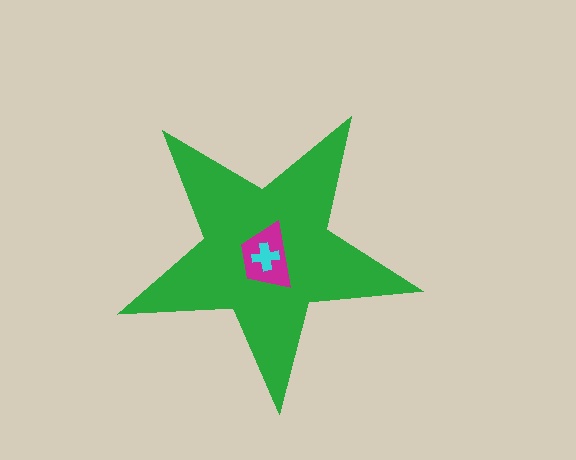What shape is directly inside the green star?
The magenta trapezoid.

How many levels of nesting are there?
3.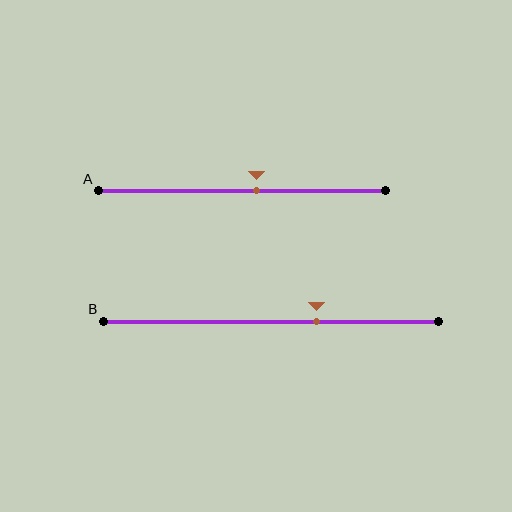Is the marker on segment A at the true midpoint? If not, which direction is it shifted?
No, the marker on segment A is shifted to the right by about 5% of the segment length.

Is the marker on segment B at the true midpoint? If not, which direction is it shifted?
No, the marker on segment B is shifted to the right by about 14% of the segment length.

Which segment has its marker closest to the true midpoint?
Segment A has its marker closest to the true midpoint.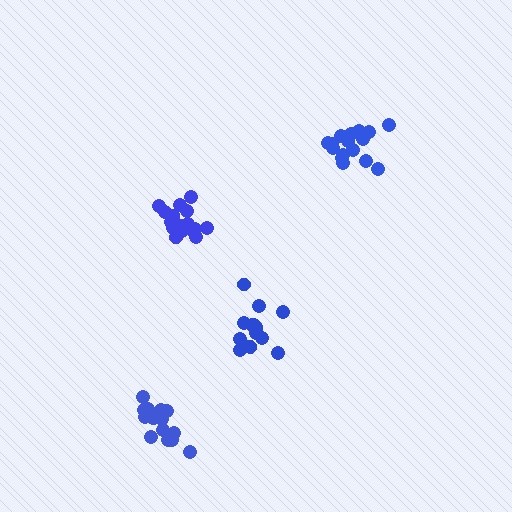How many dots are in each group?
Group 1: 15 dots, Group 2: 16 dots, Group 3: 18 dots, Group 4: 15 dots (64 total).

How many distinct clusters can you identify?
There are 4 distinct clusters.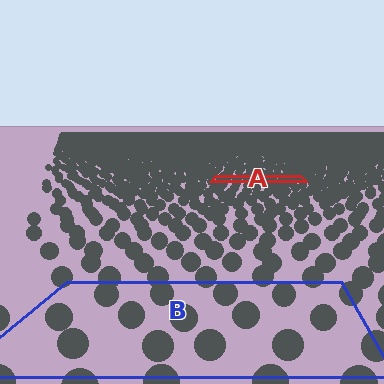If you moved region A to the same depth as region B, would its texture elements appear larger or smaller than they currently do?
They would appear larger. At a closer depth, the same texture elements are projected at a bigger on-screen size.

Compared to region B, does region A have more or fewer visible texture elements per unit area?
Region A has more texture elements per unit area — they are packed more densely because it is farther away.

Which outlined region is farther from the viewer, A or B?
Region A is farther from the viewer — the texture elements inside it appear smaller and more densely packed.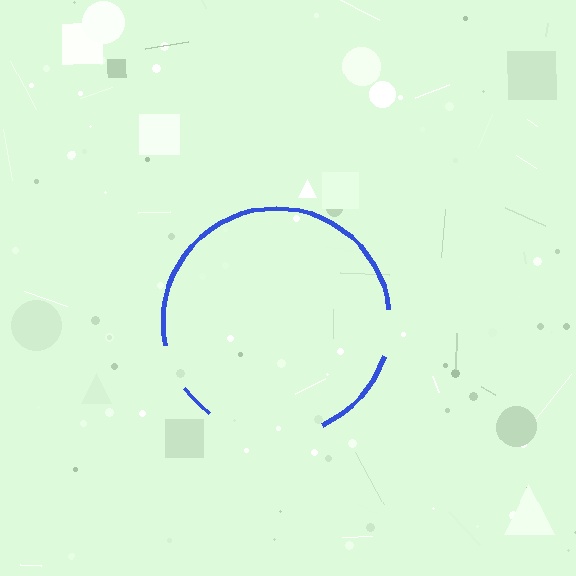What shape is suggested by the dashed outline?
The dashed outline suggests a circle.